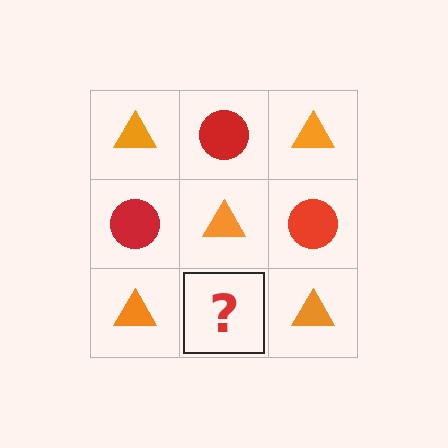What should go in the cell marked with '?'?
The missing cell should contain a red circle.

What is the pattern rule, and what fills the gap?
The rule is that it alternates orange triangle and red circle in a checkerboard pattern. The gap should be filled with a red circle.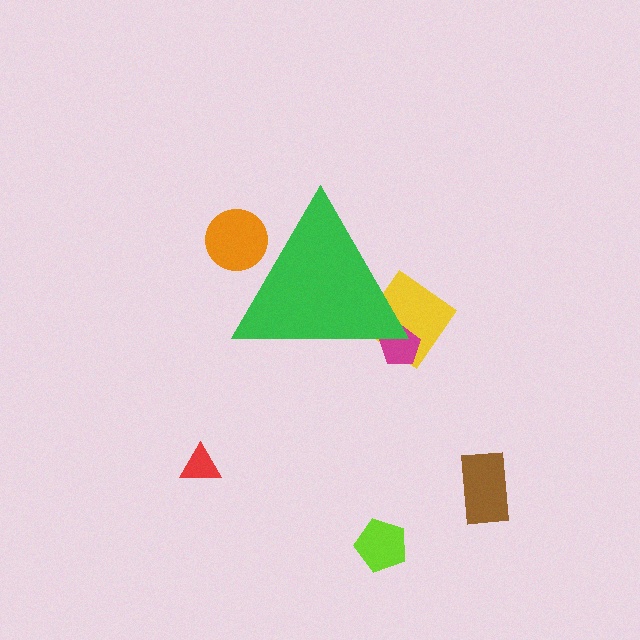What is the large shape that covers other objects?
A green triangle.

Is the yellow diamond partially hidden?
Yes, the yellow diamond is partially hidden behind the green triangle.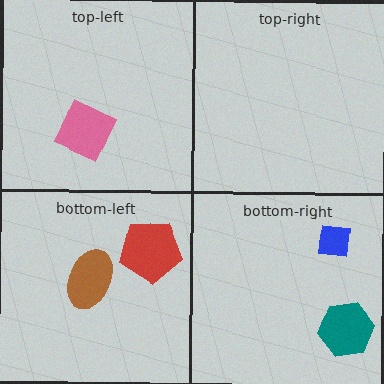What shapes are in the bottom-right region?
The teal hexagon, the blue square.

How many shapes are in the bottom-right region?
2.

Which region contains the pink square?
The top-left region.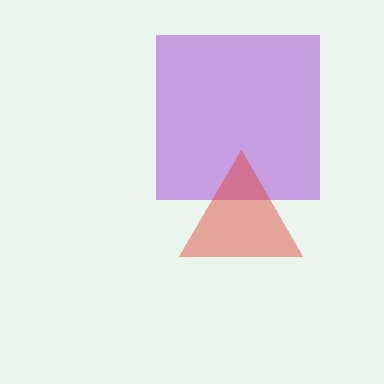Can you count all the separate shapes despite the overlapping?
Yes, there are 2 separate shapes.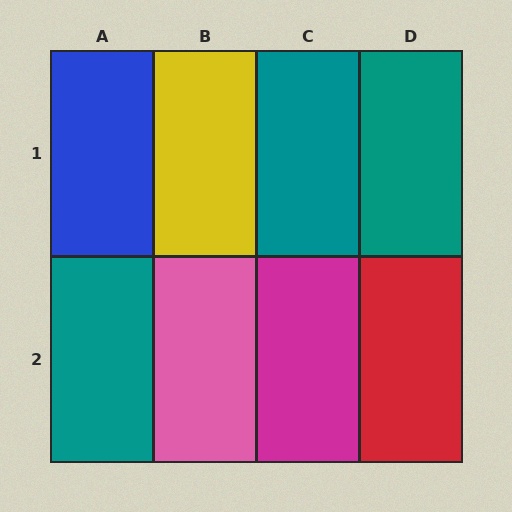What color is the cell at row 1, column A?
Blue.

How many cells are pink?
1 cell is pink.